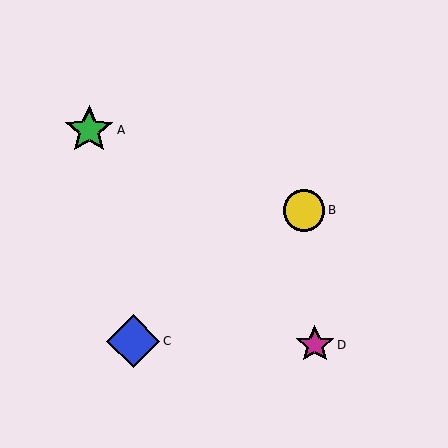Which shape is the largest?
The blue diamond (labeled C) is the largest.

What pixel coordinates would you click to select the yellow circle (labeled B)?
Click at (304, 210) to select the yellow circle B.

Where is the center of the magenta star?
The center of the magenta star is at (315, 344).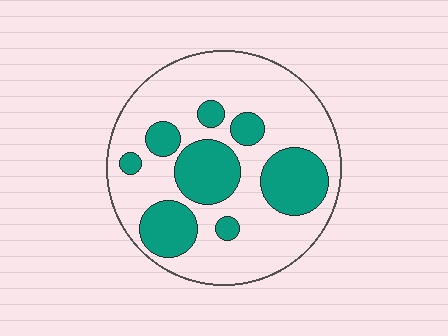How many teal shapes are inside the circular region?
8.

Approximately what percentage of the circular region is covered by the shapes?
Approximately 30%.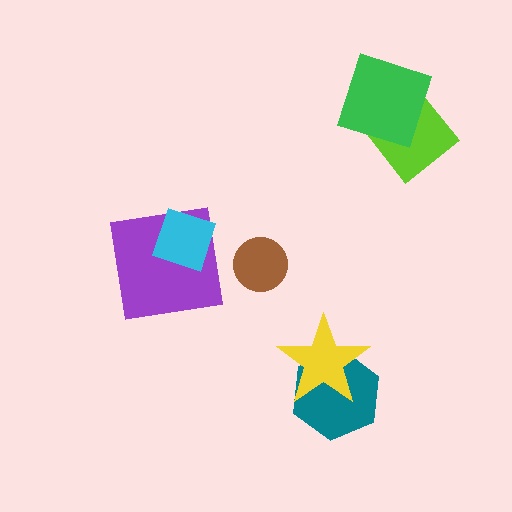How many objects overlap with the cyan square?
1 object overlaps with the cyan square.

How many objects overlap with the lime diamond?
1 object overlaps with the lime diamond.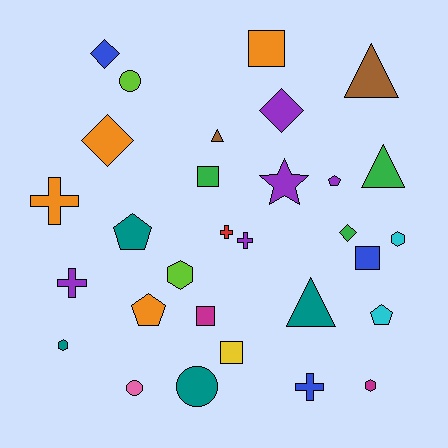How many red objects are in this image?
There is 1 red object.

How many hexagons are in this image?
There are 4 hexagons.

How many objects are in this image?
There are 30 objects.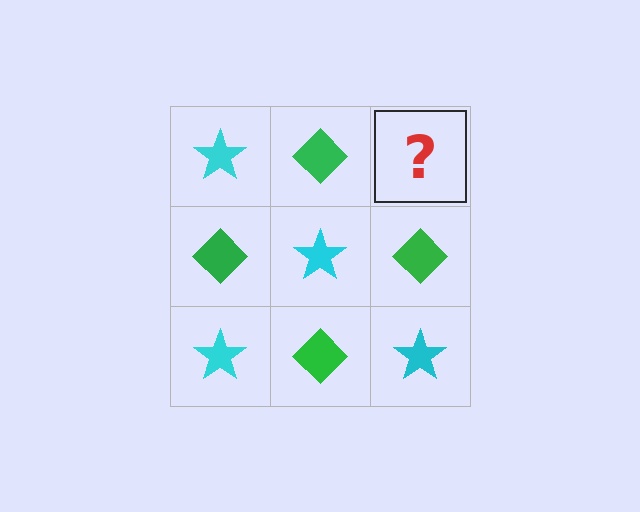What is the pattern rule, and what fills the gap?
The rule is that it alternates cyan star and green diamond in a checkerboard pattern. The gap should be filled with a cyan star.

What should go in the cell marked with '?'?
The missing cell should contain a cyan star.